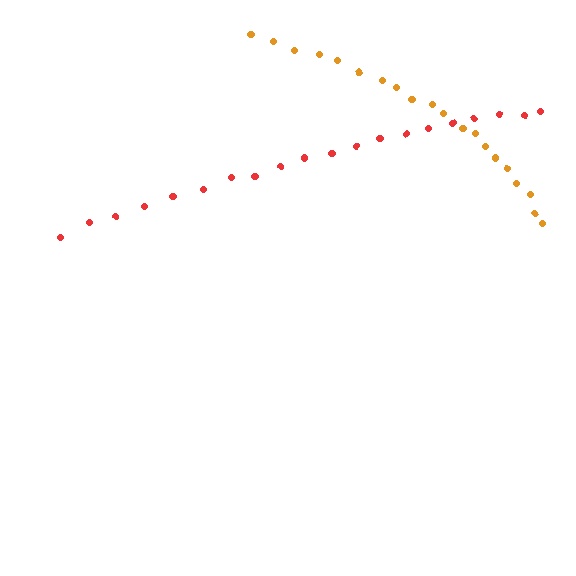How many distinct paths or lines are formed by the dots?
There are 2 distinct paths.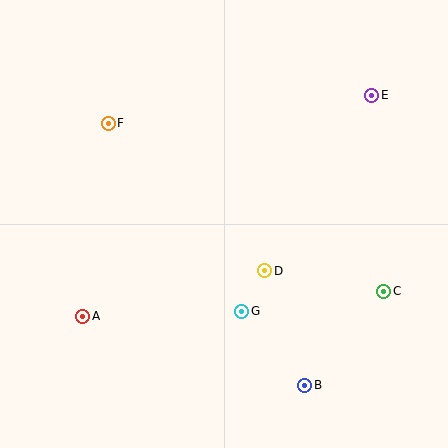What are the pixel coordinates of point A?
Point A is at (83, 316).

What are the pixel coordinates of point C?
Point C is at (384, 291).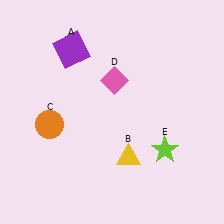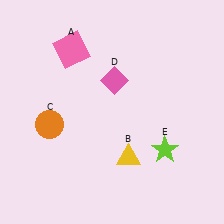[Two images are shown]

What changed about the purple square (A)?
In Image 1, A is purple. In Image 2, it changed to pink.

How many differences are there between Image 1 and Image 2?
There is 1 difference between the two images.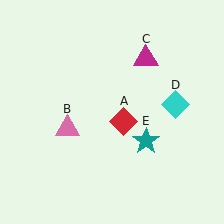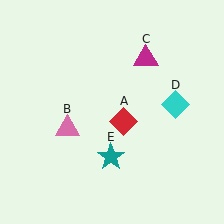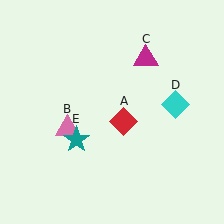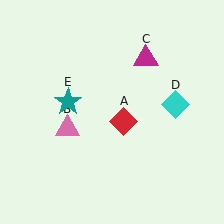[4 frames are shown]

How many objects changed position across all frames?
1 object changed position: teal star (object E).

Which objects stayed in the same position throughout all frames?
Red diamond (object A) and pink triangle (object B) and magenta triangle (object C) and cyan diamond (object D) remained stationary.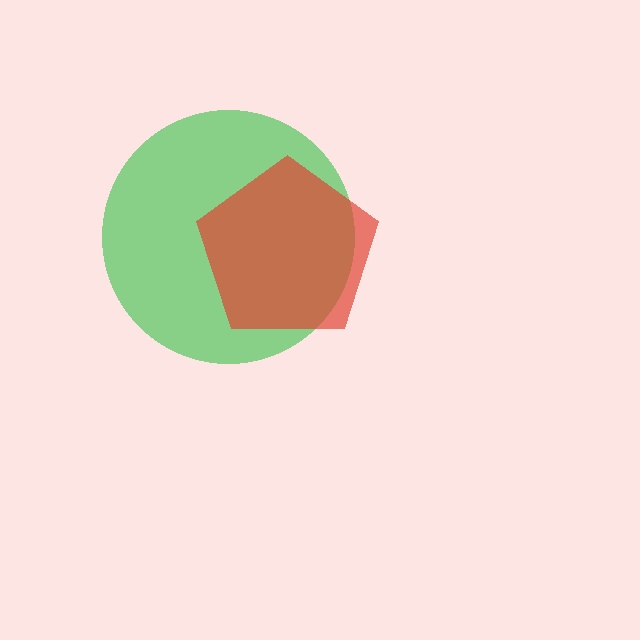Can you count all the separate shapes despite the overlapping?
Yes, there are 2 separate shapes.